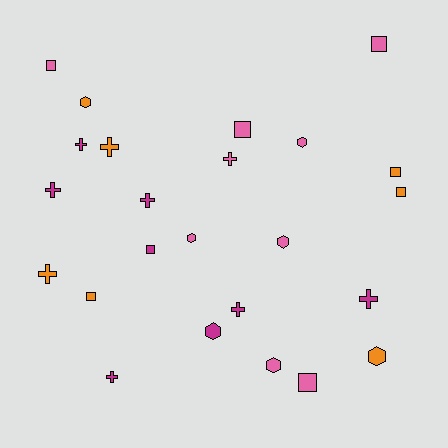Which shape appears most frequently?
Cross, with 9 objects.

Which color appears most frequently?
Pink, with 9 objects.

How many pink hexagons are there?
There are 4 pink hexagons.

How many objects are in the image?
There are 24 objects.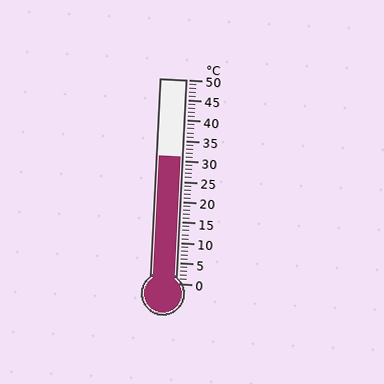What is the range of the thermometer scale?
The thermometer scale ranges from 0°C to 50°C.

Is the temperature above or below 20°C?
The temperature is above 20°C.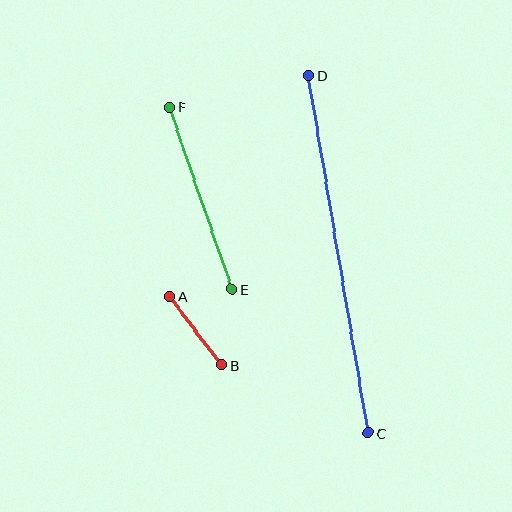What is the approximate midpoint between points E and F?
The midpoint is at approximately (201, 198) pixels.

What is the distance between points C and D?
The distance is approximately 362 pixels.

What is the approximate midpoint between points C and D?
The midpoint is at approximately (338, 254) pixels.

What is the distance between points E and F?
The distance is approximately 192 pixels.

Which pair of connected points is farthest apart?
Points C and D are farthest apart.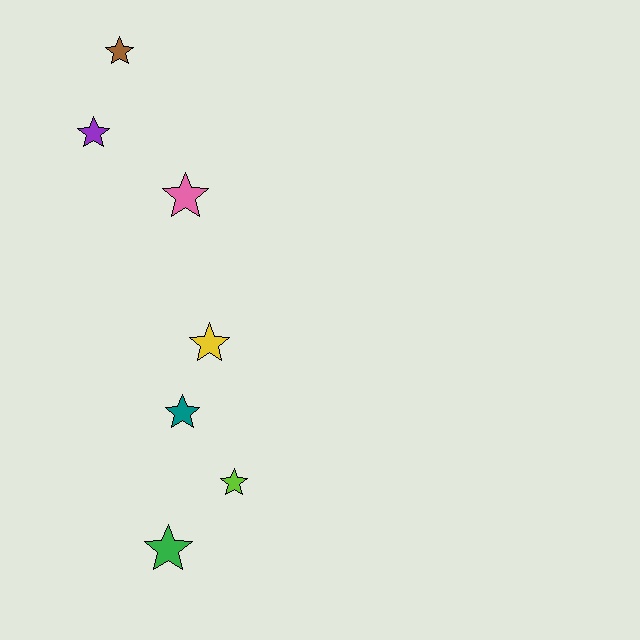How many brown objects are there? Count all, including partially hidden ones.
There is 1 brown object.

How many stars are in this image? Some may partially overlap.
There are 7 stars.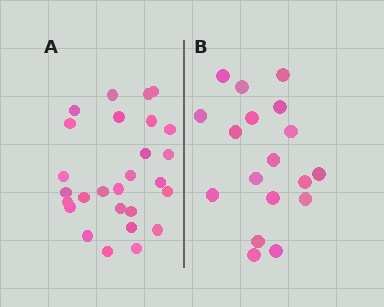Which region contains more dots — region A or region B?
Region A (the left region) has more dots.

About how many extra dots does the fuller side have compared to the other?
Region A has roughly 8 or so more dots than region B.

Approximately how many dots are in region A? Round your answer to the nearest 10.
About 30 dots. (The exact count is 27, which rounds to 30.)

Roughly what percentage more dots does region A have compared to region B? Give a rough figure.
About 50% more.